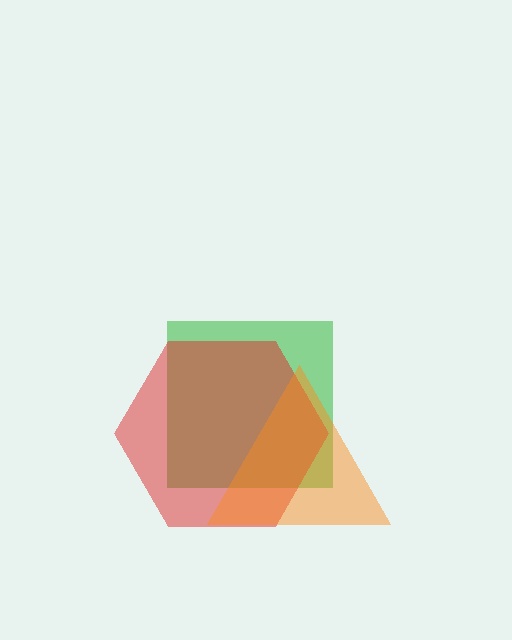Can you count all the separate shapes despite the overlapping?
Yes, there are 3 separate shapes.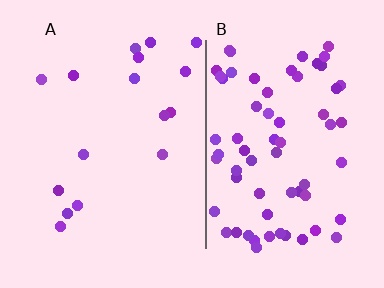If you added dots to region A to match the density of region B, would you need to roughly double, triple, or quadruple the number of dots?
Approximately quadruple.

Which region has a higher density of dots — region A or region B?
B (the right).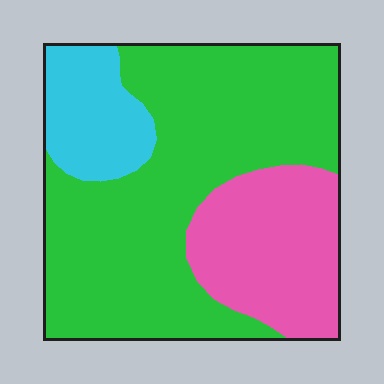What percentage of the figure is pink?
Pink takes up about one quarter (1/4) of the figure.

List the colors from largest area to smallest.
From largest to smallest: green, pink, cyan.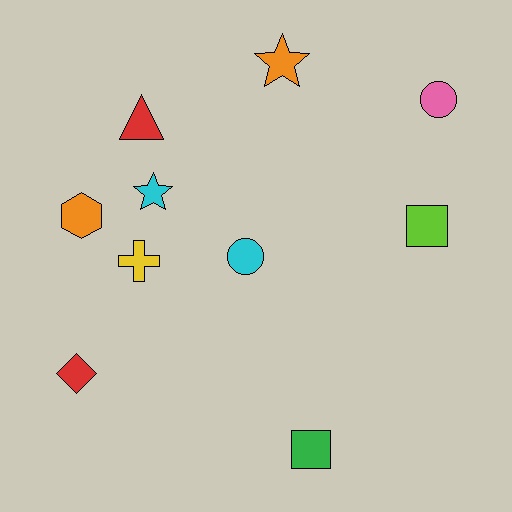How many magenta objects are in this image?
There are no magenta objects.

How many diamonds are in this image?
There is 1 diamond.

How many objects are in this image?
There are 10 objects.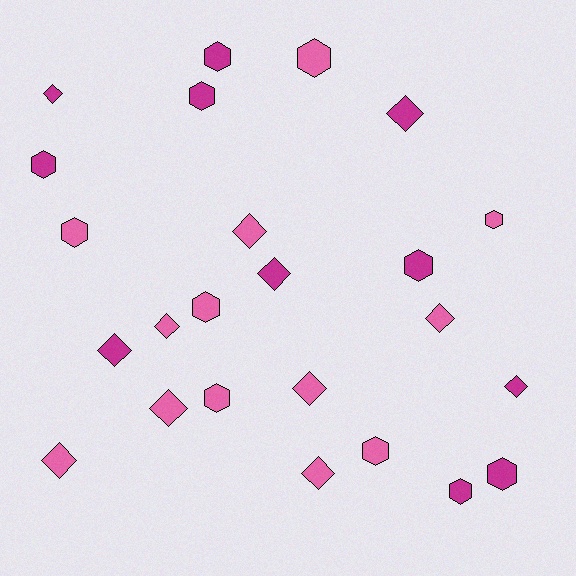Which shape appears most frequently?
Hexagon, with 12 objects.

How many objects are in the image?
There are 24 objects.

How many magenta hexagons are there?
There are 6 magenta hexagons.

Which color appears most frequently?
Pink, with 13 objects.